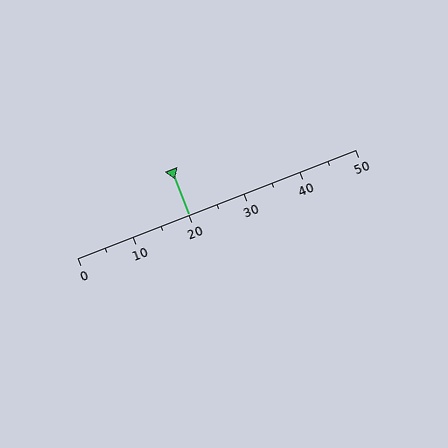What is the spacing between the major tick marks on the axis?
The major ticks are spaced 10 apart.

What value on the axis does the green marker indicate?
The marker indicates approximately 20.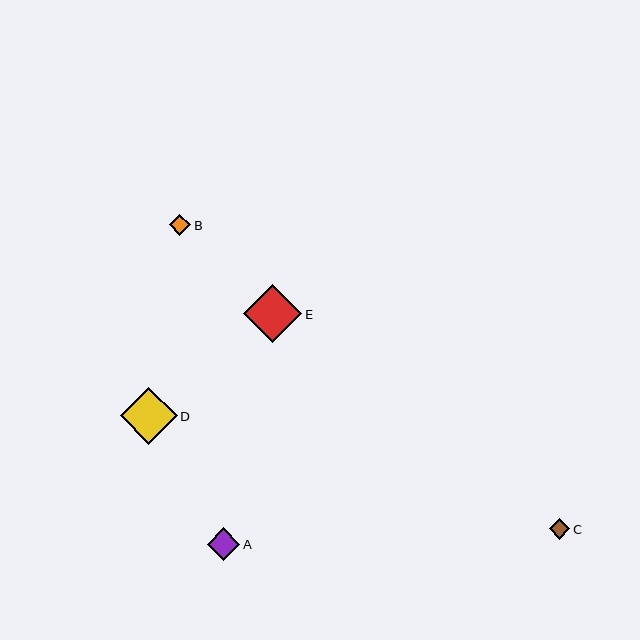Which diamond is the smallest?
Diamond C is the smallest with a size of approximately 20 pixels.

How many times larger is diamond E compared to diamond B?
Diamond E is approximately 2.7 times the size of diamond B.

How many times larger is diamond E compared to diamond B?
Diamond E is approximately 2.7 times the size of diamond B.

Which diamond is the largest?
Diamond E is the largest with a size of approximately 58 pixels.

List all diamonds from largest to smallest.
From largest to smallest: E, D, A, B, C.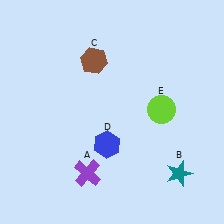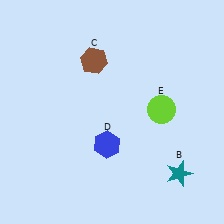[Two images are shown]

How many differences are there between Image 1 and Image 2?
There is 1 difference between the two images.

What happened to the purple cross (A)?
The purple cross (A) was removed in Image 2. It was in the bottom-left area of Image 1.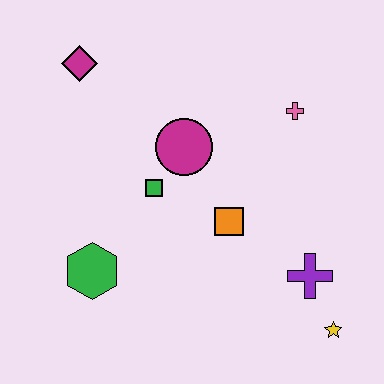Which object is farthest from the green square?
The yellow star is farthest from the green square.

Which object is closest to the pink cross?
The magenta circle is closest to the pink cross.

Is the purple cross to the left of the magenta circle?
No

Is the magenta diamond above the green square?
Yes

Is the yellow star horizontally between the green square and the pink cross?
No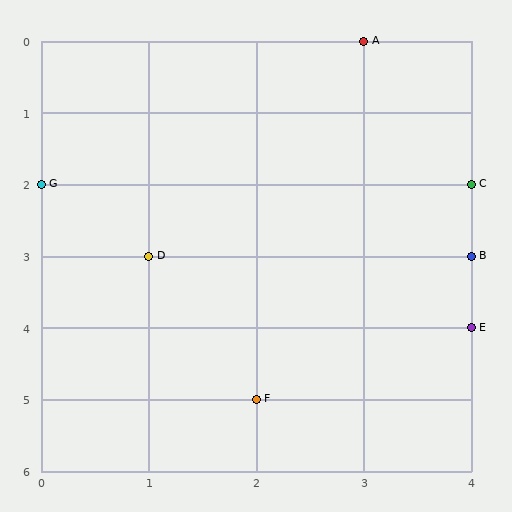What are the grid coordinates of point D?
Point D is at grid coordinates (1, 3).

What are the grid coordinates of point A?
Point A is at grid coordinates (3, 0).